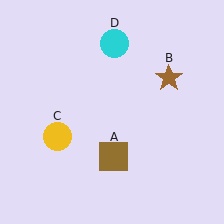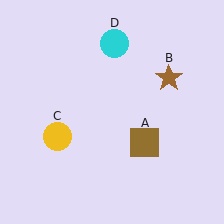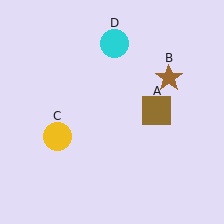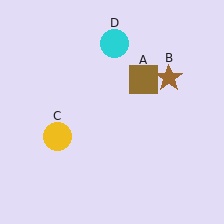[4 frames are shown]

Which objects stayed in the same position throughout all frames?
Brown star (object B) and yellow circle (object C) and cyan circle (object D) remained stationary.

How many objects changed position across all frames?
1 object changed position: brown square (object A).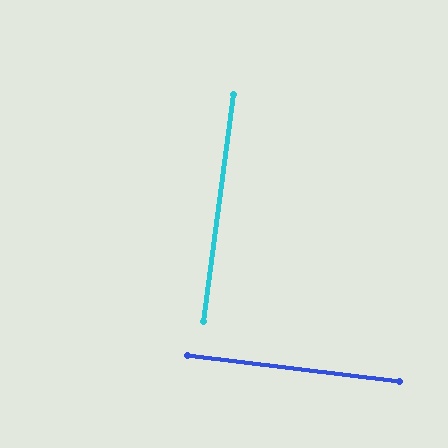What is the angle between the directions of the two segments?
Approximately 89 degrees.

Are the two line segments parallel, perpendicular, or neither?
Perpendicular — they meet at approximately 89°.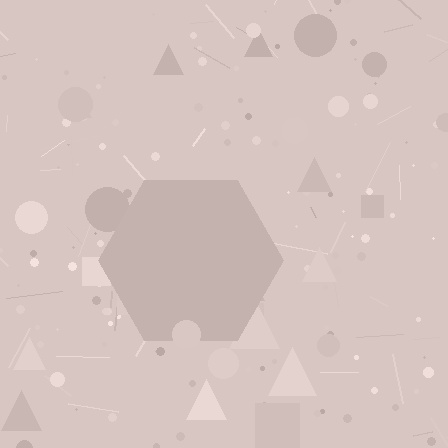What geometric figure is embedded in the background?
A hexagon is embedded in the background.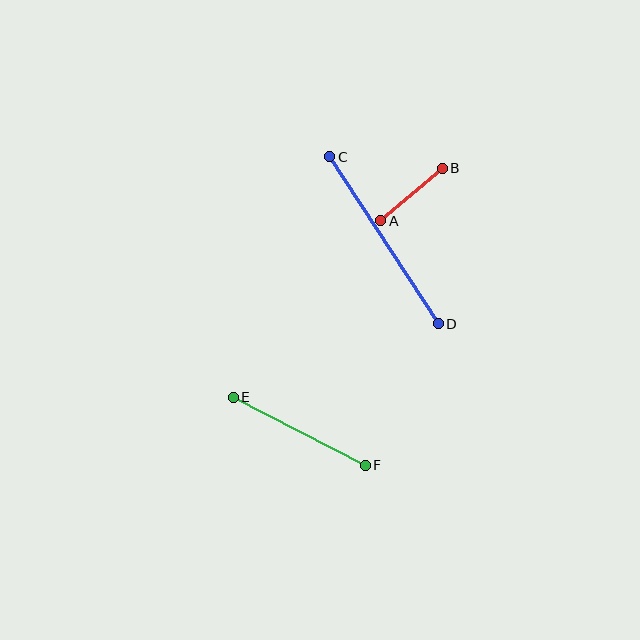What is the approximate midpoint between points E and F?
The midpoint is at approximately (299, 431) pixels.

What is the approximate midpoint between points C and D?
The midpoint is at approximately (384, 240) pixels.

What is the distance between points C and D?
The distance is approximately 199 pixels.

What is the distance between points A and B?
The distance is approximately 81 pixels.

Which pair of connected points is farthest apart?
Points C and D are farthest apart.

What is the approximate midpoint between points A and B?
The midpoint is at approximately (411, 195) pixels.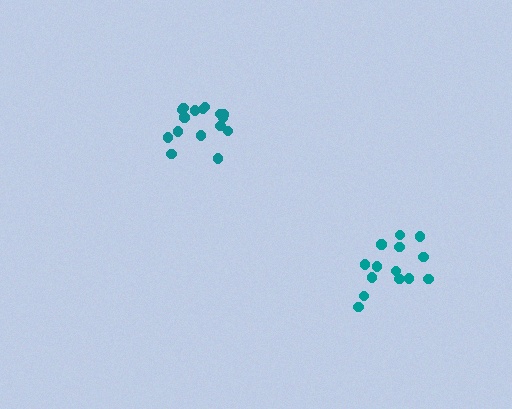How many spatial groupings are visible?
There are 2 spatial groupings.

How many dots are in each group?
Group 1: 14 dots, Group 2: 17 dots (31 total).